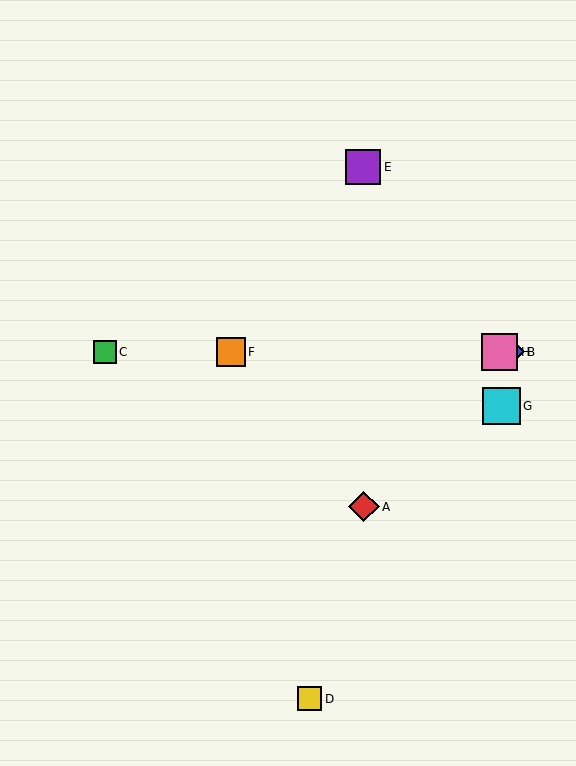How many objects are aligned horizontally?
4 objects (B, C, F, H) are aligned horizontally.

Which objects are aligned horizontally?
Objects B, C, F, H are aligned horizontally.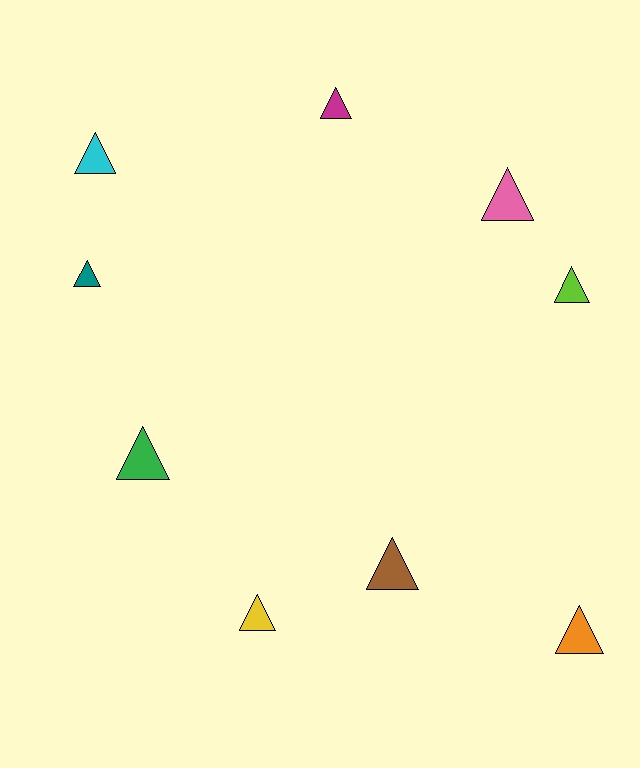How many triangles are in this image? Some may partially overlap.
There are 9 triangles.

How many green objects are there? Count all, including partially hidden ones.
There is 1 green object.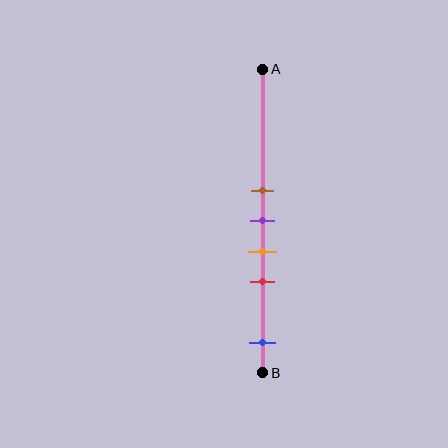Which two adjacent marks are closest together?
The brown and purple marks are the closest adjacent pair.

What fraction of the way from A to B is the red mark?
The red mark is approximately 70% (0.7) of the way from A to B.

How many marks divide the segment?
There are 5 marks dividing the segment.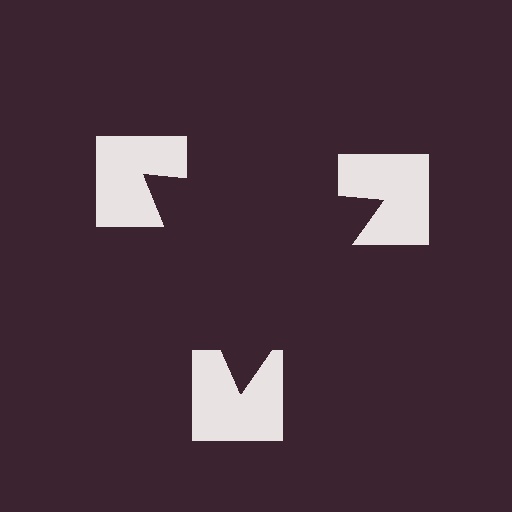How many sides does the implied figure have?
3 sides.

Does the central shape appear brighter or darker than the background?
It typically appears slightly darker than the background, even though no actual brightness change is drawn.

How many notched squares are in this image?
There are 3 — one at each vertex of the illusory triangle.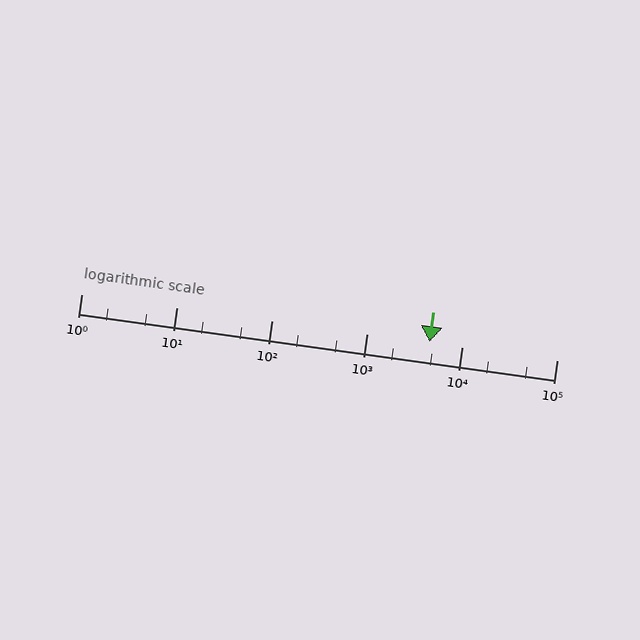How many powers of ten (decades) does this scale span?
The scale spans 5 decades, from 1 to 100000.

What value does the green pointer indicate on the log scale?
The pointer indicates approximately 4600.